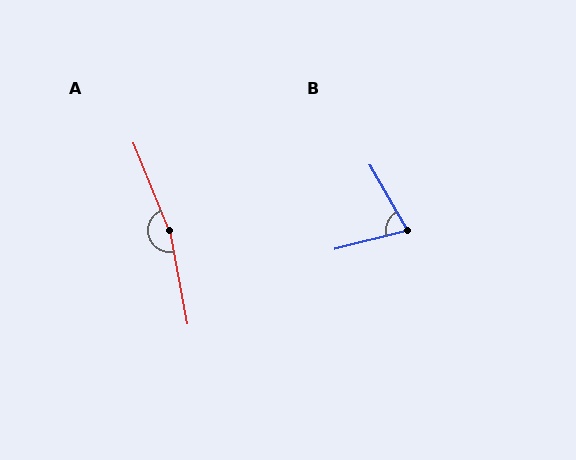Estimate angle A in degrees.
Approximately 169 degrees.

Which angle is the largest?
A, at approximately 169 degrees.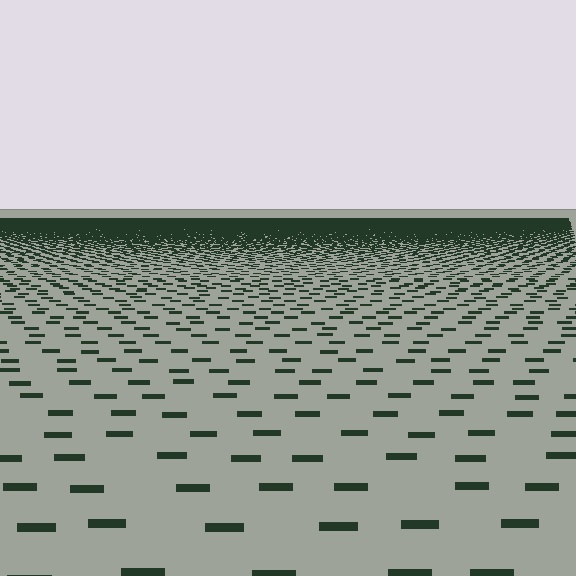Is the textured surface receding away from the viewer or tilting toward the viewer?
The surface is receding away from the viewer. Texture elements get smaller and denser toward the top.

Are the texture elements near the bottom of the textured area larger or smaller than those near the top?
Larger. Near the bottom, elements are closer to the viewer and appear at a bigger on-screen size.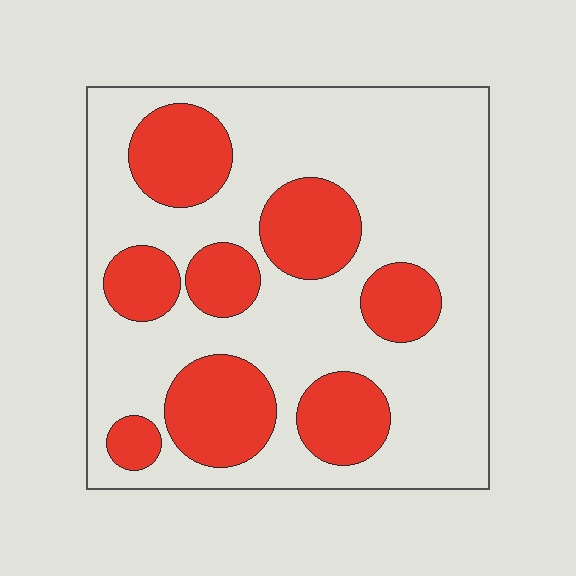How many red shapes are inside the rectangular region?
8.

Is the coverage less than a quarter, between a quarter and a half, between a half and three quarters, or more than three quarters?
Between a quarter and a half.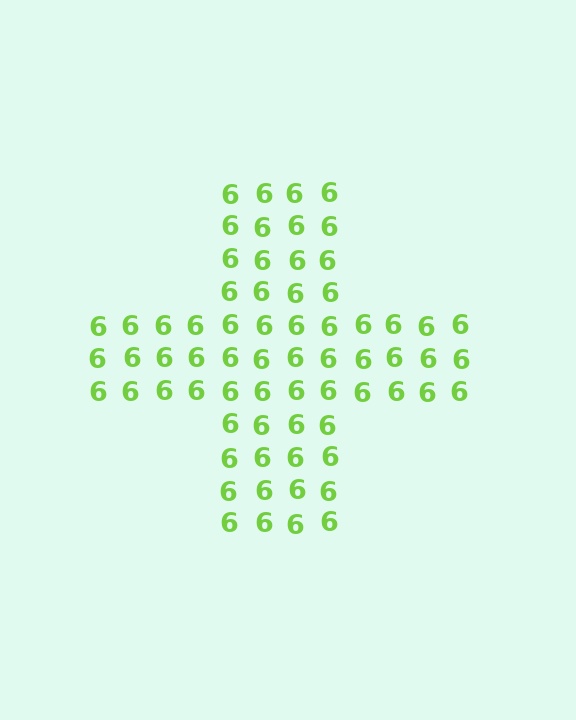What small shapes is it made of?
It is made of small digit 6's.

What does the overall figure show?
The overall figure shows a cross.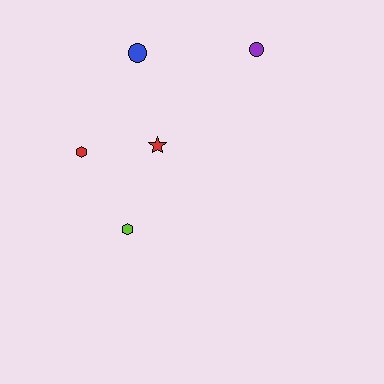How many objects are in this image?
There are 5 objects.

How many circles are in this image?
There are 2 circles.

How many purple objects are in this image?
There is 1 purple object.